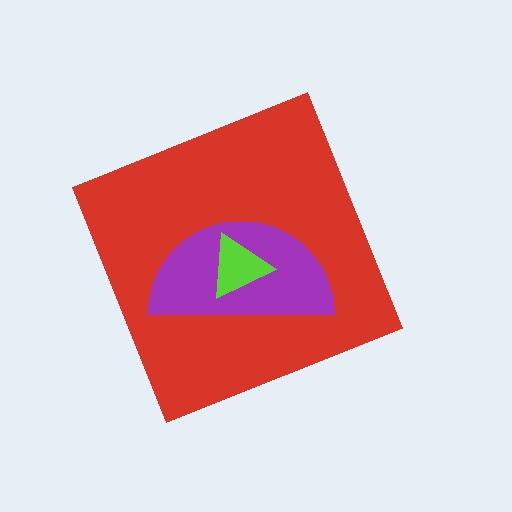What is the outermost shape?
The red diamond.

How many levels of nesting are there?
3.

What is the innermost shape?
The lime triangle.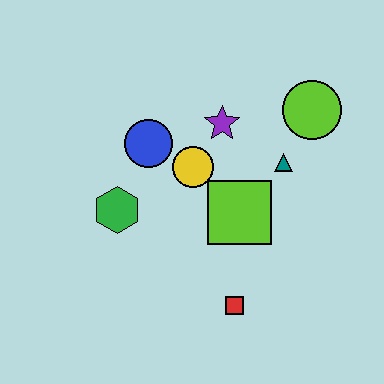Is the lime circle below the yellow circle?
No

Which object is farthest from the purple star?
The red square is farthest from the purple star.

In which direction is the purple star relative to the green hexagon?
The purple star is to the right of the green hexagon.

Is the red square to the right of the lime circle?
No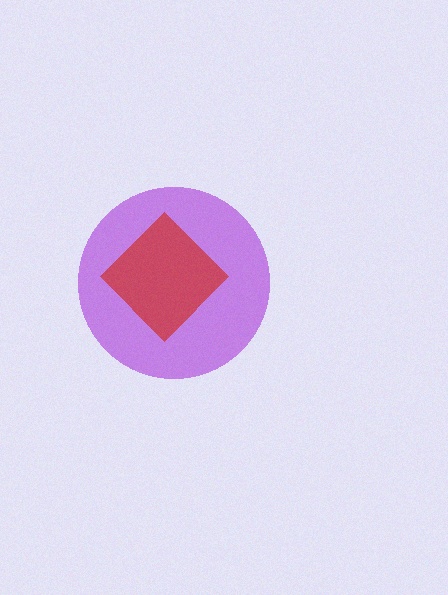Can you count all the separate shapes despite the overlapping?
Yes, there are 2 separate shapes.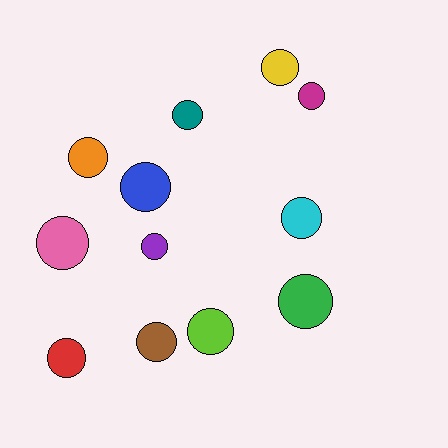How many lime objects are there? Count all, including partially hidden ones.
There is 1 lime object.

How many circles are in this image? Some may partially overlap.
There are 12 circles.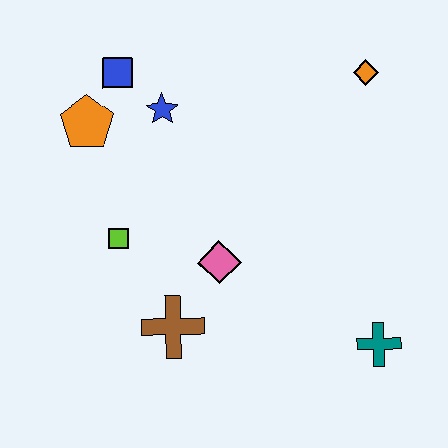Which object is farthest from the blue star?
The teal cross is farthest from the blue star.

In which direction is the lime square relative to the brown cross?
The lime square is above the brown cross.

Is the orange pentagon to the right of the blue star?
No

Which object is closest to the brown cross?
The pink diamond is closest to the brown cross.